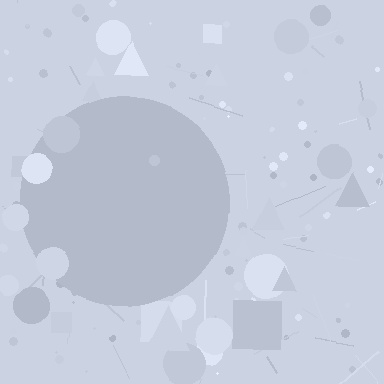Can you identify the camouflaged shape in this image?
The camouflaged shape is a circle.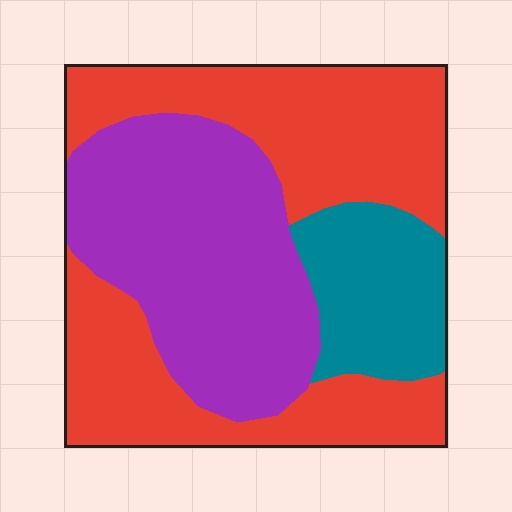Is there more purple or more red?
Red.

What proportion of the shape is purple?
Purple takes up between a quarter and a half of the shape.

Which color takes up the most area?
Red, at roughly 50%.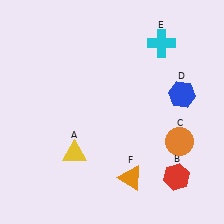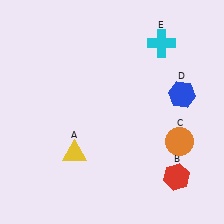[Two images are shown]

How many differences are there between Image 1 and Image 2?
There is 1 difference between the two images.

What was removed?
The orange triangle (F) was removed in Image 2.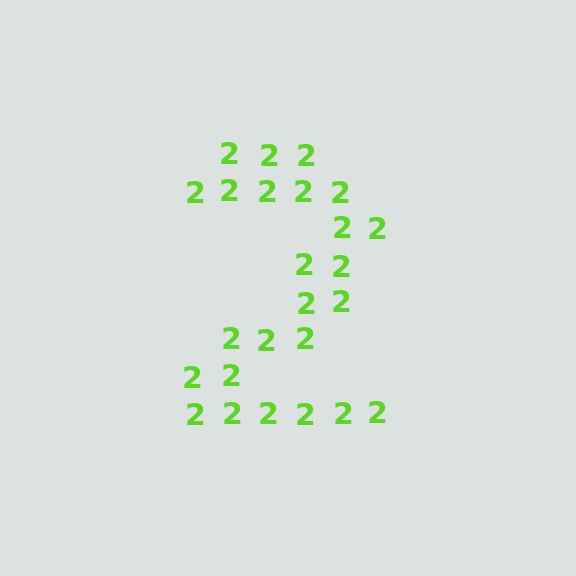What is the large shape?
The large shape is the digit 2.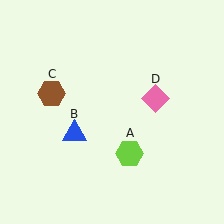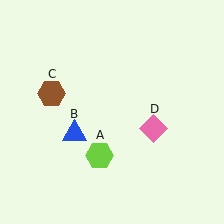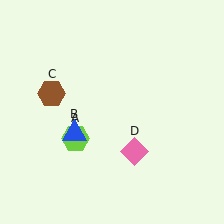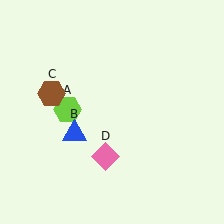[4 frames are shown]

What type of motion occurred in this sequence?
The lime hexagon (object A), pink diamond (object D) rotated clockwise around the center of the scene.